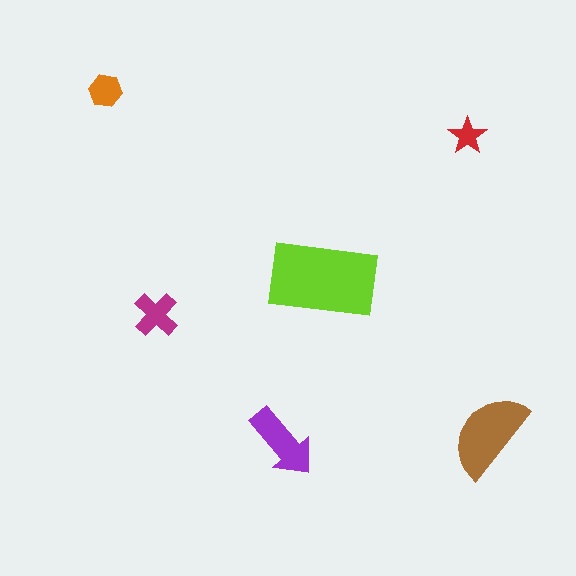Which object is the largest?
The lime rectangle.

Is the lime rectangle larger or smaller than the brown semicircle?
Larger.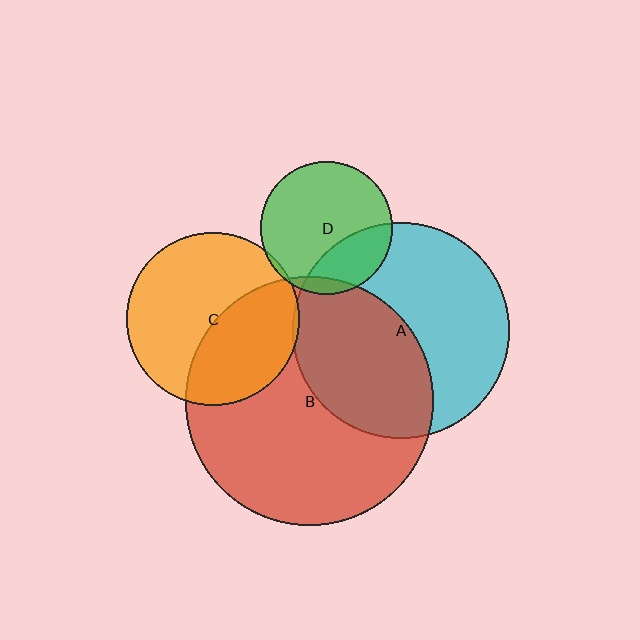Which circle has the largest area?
Circle B (red).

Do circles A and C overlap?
Yes.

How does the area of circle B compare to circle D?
Approximately 3.5 times.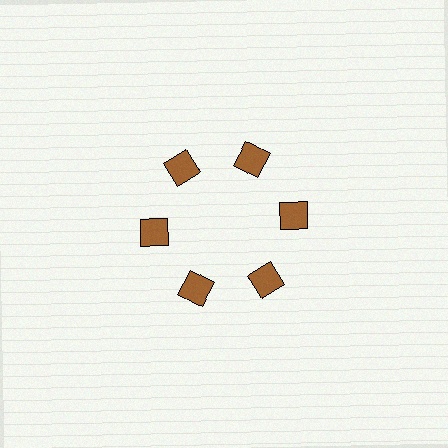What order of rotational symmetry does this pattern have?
This pattern has 6-fold rotational symmetry.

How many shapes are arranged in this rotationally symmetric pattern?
There are 6 shapes, arranged in 6 groups of 1.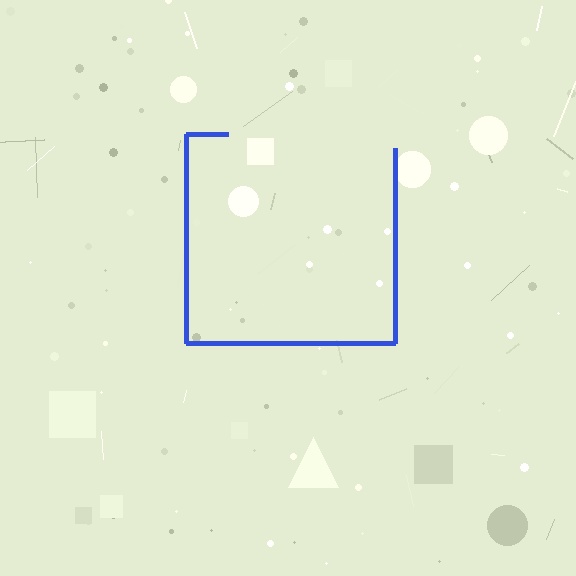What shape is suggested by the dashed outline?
The dashed outline suggests a square.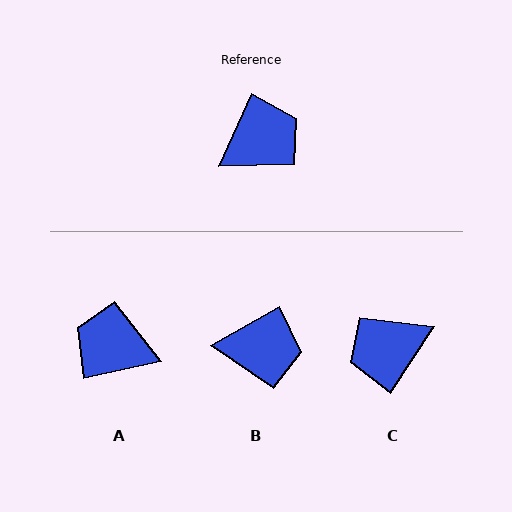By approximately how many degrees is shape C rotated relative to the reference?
Approximately 171 degrees counter-clockwise.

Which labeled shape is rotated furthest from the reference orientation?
C, about 171 degrees away.